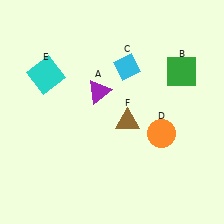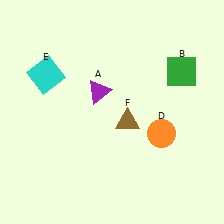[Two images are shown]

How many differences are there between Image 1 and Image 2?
There is 1 difference between the two images.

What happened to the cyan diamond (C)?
The cyan diamond (C) was removed in Image 2. It was in the top-right area of Image 1.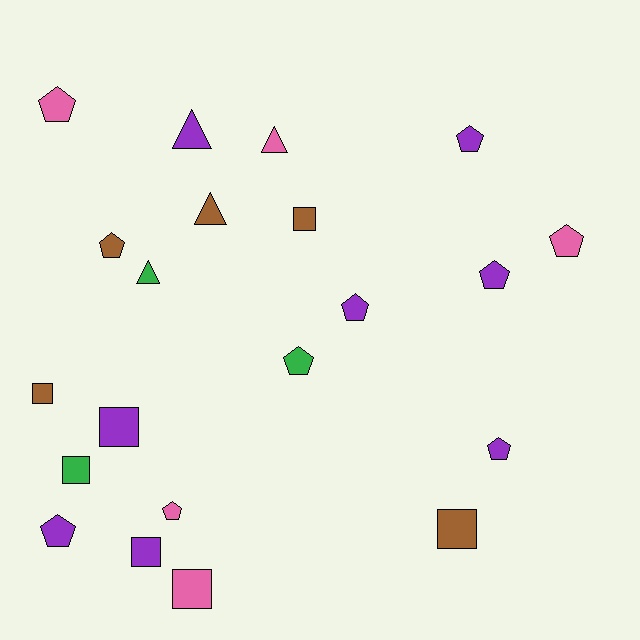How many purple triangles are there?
There is 1 purple triangle.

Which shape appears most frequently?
Pentagon, with 10 objects.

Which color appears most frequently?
Purple, with 8 objects.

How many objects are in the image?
There are 21 objects.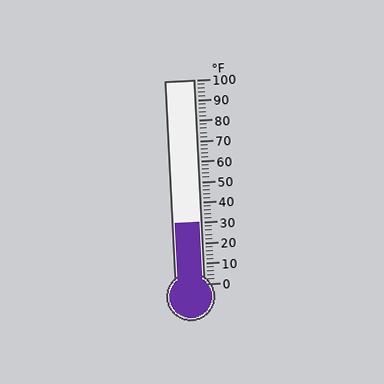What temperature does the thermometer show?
The thermometer shows approximately 30°F.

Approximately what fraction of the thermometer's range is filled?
The thermometer is filled to approximately 30% of its range.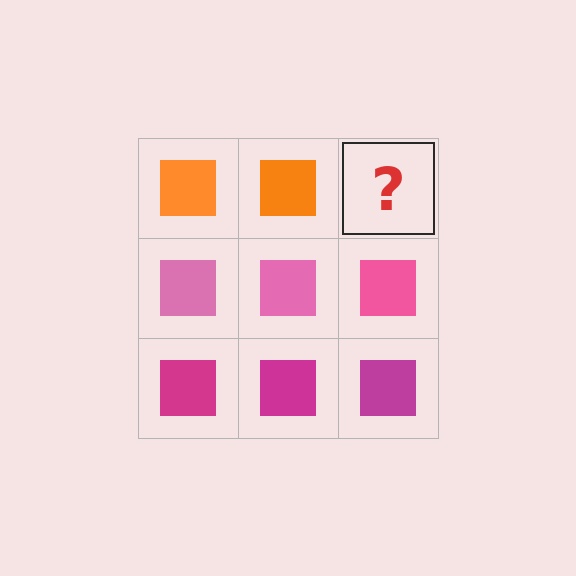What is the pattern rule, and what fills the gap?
The rule is that each row has a consistent color. The gap should be filled with an orange square.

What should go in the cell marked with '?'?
The missing cell should contain an orange square.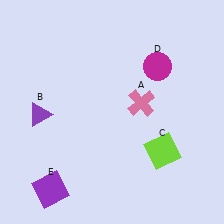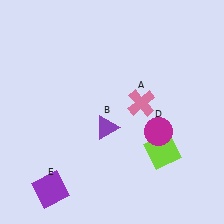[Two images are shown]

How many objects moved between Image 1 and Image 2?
2 objects moved between the two images.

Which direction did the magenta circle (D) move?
The magenta circle (D) moved down.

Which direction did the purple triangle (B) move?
The purple triangle (B) moved right.